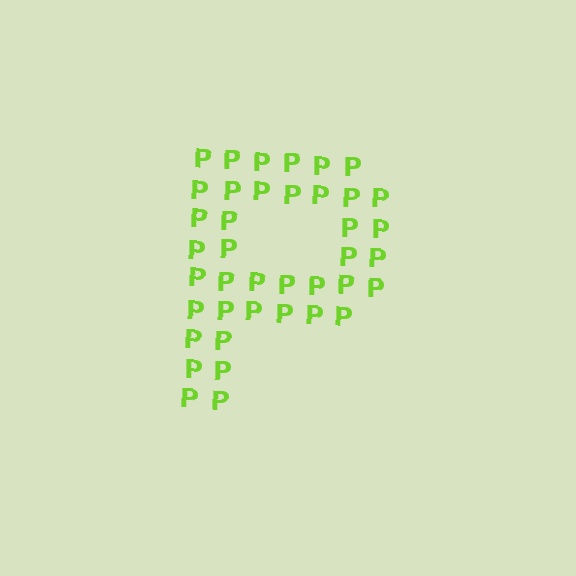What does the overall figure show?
The overall figure shows the letter P.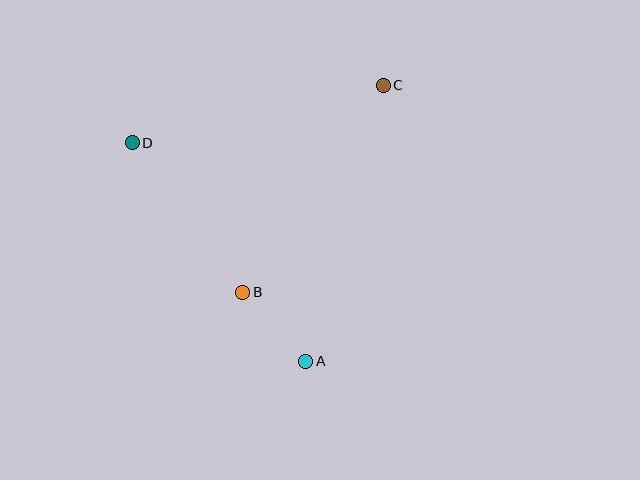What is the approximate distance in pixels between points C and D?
The distance between C and D is approximately 258 pixels.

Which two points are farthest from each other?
Points A and C are farthest from each other.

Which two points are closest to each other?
Points A and B are closest to each other.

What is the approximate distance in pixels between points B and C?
The distance between B and C is approximately 250 pixels.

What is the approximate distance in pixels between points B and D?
The distance between B and D is approximately 186 pixels.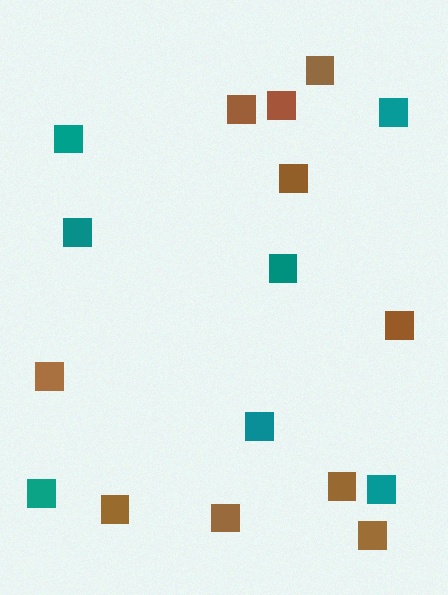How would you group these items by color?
There are 2 groups: one group of brown squares (10) and one group of teal squares (7).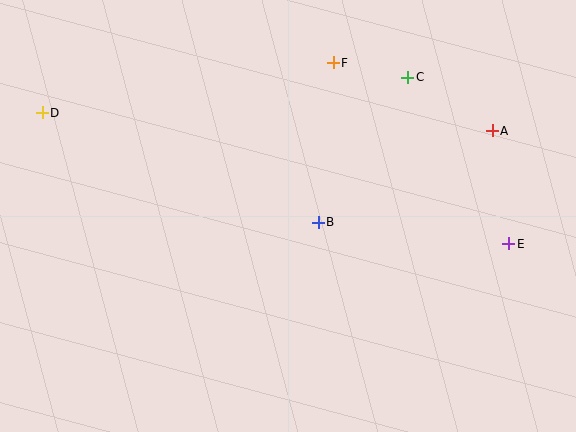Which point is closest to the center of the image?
Point B at (318, 222) is closest to the center.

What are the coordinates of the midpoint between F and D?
The midpoint between F and D is at (188, 88).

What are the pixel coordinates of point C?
Point C is at (408, 77).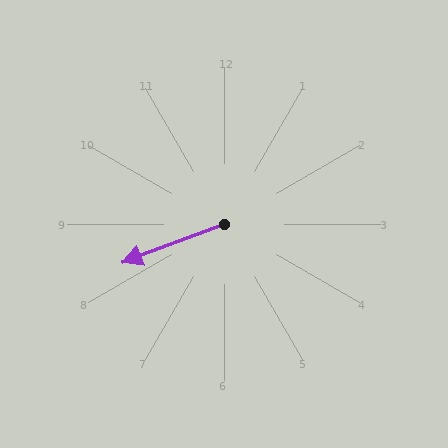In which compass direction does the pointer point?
West.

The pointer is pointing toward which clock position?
Roughly 8 o'clock.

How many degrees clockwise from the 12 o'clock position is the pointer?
Approximately 249 degrees.